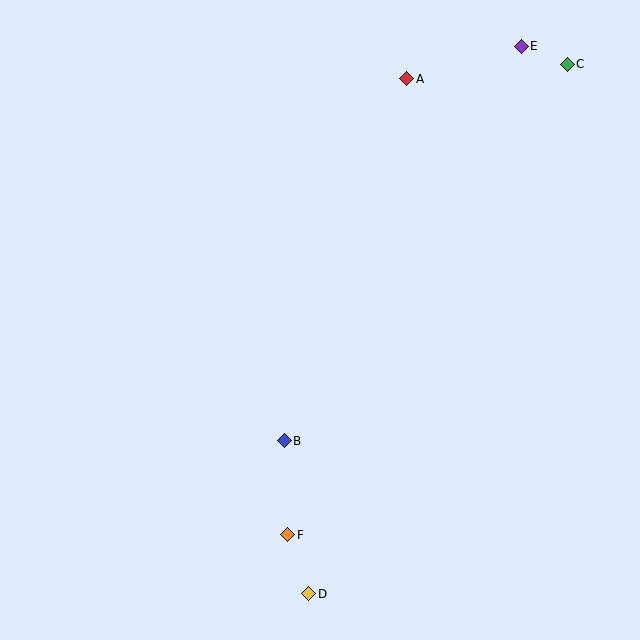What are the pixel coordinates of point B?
Point B is at (284, 441).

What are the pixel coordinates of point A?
Point A is at (407, 79).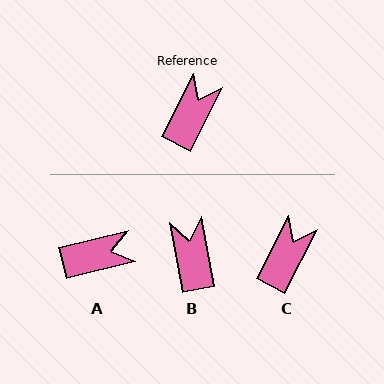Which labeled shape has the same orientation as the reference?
C.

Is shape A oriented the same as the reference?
No, it is off by about 49 degrees.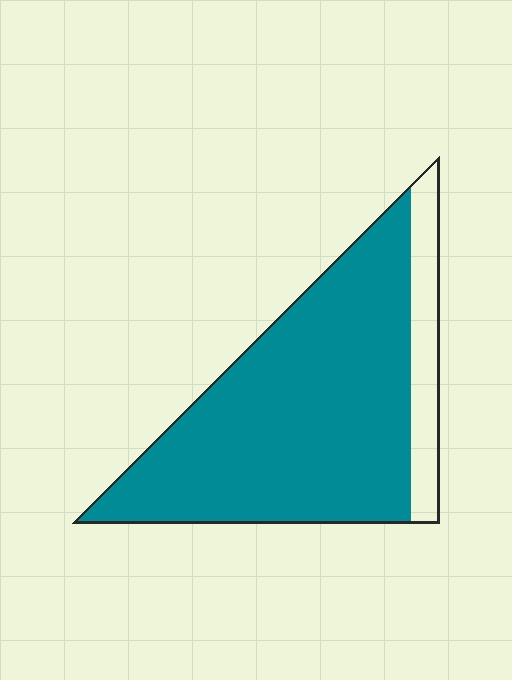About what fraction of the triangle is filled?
About five sixths (5/6).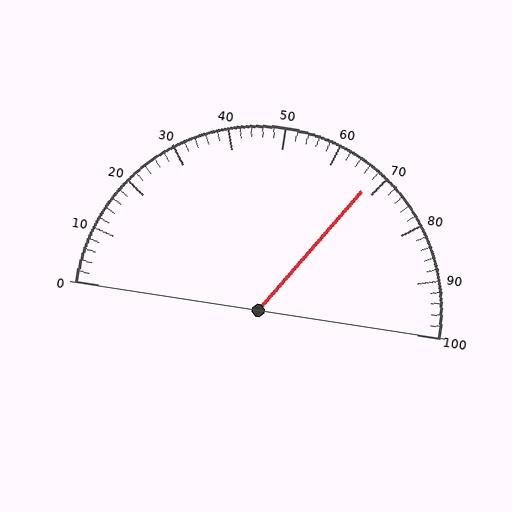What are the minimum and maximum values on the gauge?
The gauge ranges from 0 to 100.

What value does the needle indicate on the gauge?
The needle indicates approximately 68.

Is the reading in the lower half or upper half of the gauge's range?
The reading is in the upper half of the range (0 to 100).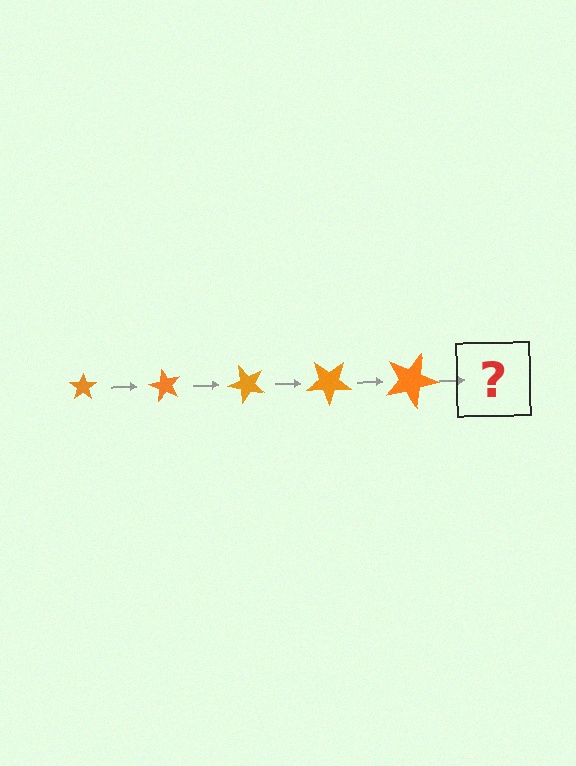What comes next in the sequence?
The next element should be a star, larger than the previous one and rotated 300 degrees from the start.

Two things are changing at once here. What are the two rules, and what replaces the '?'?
The two rules are that the star grows larger each step and it rotates 60 degrees each step. The '?' should be a star, larger than the previous one and rotated 300 degrees from the start.